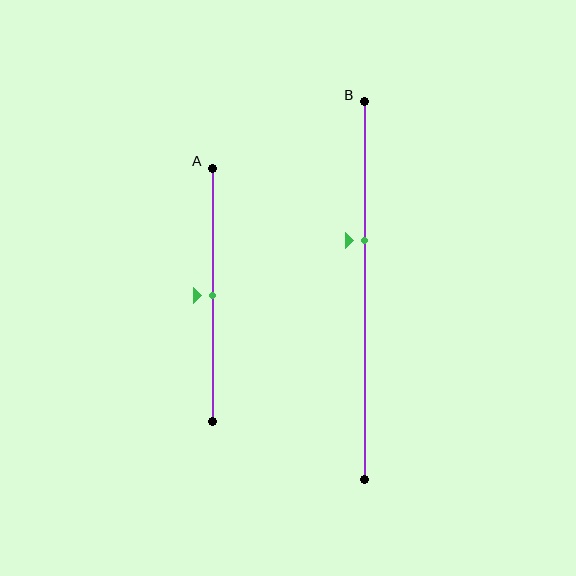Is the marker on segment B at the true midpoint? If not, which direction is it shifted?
No, the marker on segment B is shifted upward by about 13% of the segment length.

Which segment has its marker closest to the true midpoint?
Segment A has its marker closest to the true midpoint.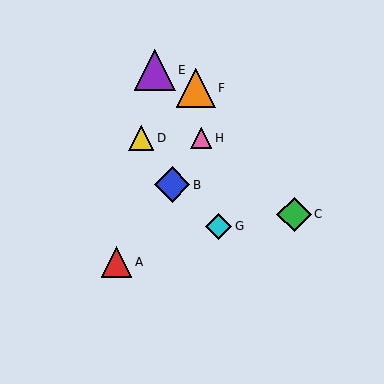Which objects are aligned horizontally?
Objects D, H are aligned horizontally.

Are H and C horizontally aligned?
No, H is at y≈138 and C is at y≈214.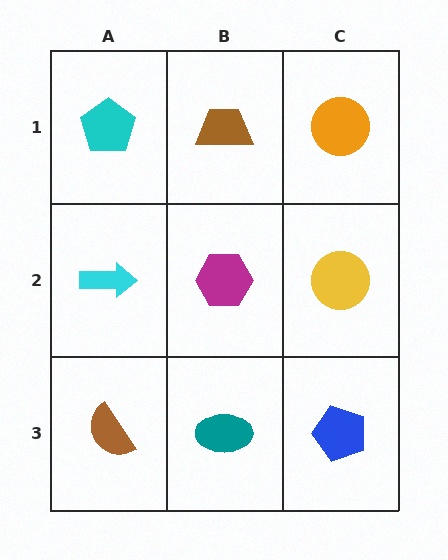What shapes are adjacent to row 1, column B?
A magenta hexagon (row 2, column B), a cyan pentagon (row 1, column A), an orange circle (row 1, column C).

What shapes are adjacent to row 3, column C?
A yellow circle (row 2, column C), a teal ellipse (row 3, column B).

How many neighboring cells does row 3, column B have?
3.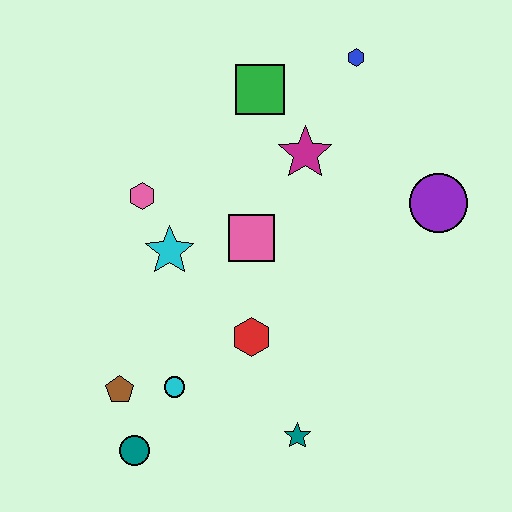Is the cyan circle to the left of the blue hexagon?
Yes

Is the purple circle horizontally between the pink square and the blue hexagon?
No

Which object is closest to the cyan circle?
The brown pentagon is closest to the cyan circle.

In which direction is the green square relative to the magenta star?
The green square is above the magenta star.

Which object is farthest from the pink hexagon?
The purple circle is farthest from the pink hexagon.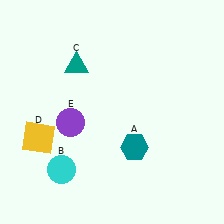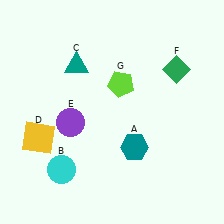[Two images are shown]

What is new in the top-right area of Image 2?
A green diamond (F) was added in the top-right area of Image 2.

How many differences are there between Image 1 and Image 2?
There are 2 differences between the two images.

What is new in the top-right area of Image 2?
A lime pentagon (G) was added in the top-right area of Image 2.